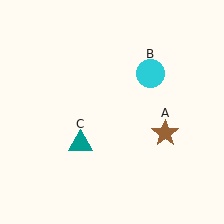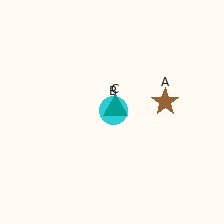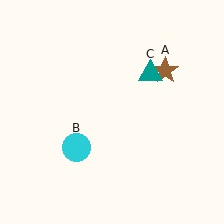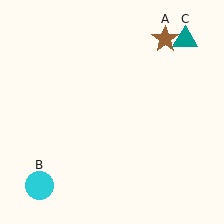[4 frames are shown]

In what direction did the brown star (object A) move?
The brown star (object A) moved up.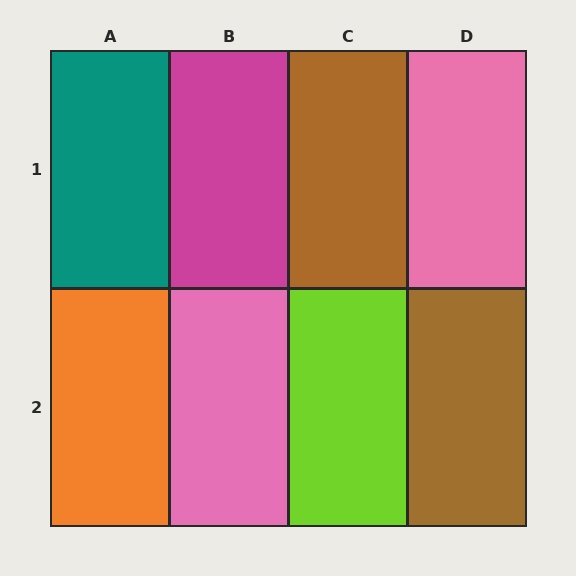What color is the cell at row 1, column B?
Magenta.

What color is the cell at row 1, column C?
Brown.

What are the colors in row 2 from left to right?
Orange, pink, lime, brown.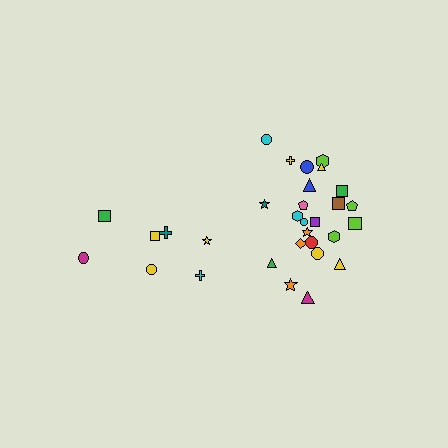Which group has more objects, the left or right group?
The right group.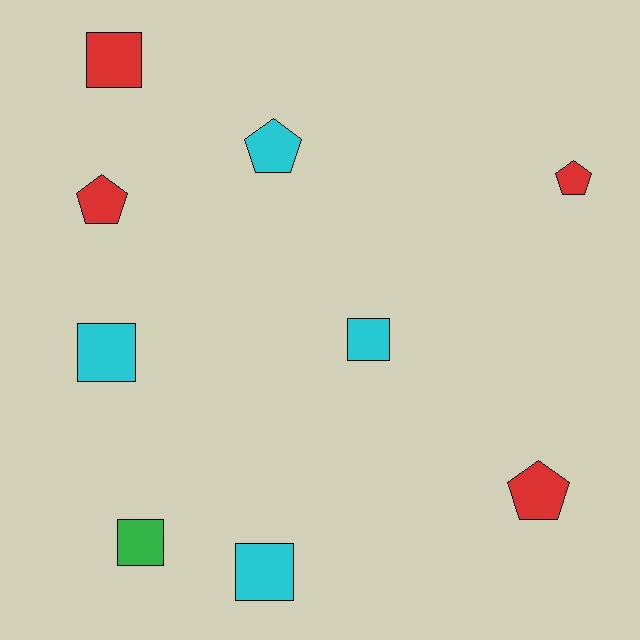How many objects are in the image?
There are 9 objects.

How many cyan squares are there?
There are 3 cyan squares.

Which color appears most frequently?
Cyan, with 4 objects.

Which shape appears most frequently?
Square, with 5 objects.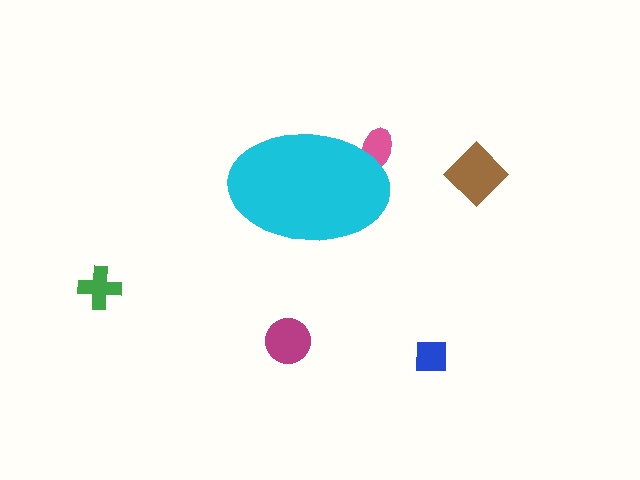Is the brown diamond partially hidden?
No, the brown diamond is fully visible.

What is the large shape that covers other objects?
A cyan ellipse.